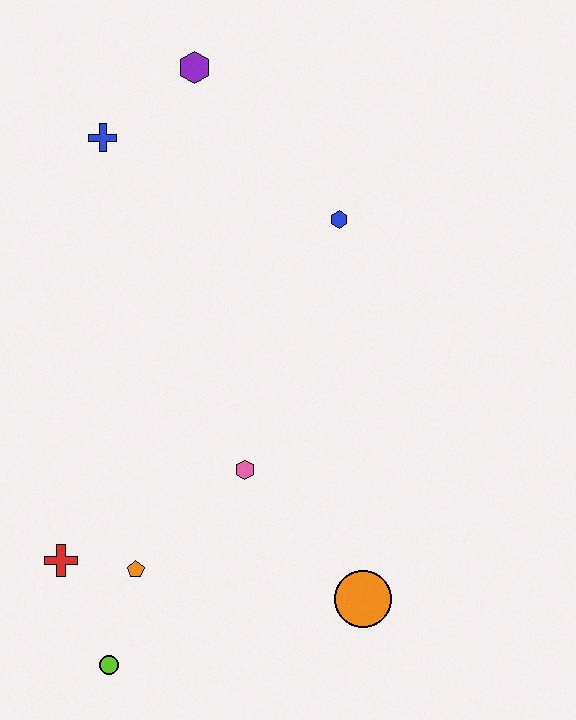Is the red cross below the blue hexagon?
Yes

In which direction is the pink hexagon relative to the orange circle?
The pink hexagon is above the orange circle.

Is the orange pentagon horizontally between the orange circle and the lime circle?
Yes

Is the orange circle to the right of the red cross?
Yes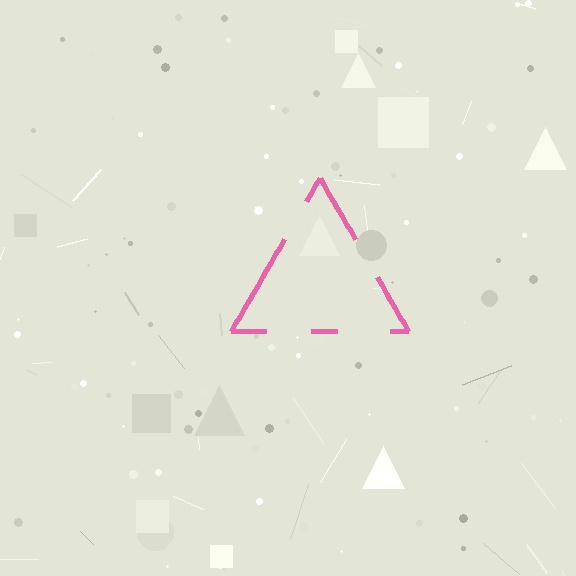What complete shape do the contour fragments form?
The contour fragments form a triangle.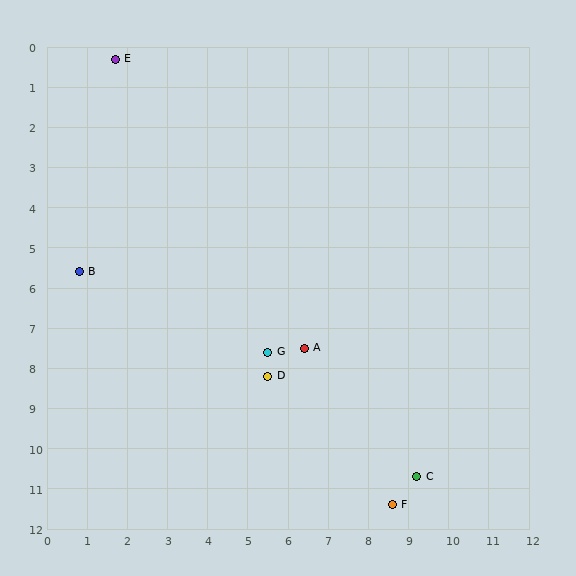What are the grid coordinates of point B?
Point B is at approximately (0.8, 5.6).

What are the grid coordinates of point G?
Point G is at approximately (5.5, 7.6).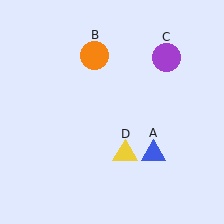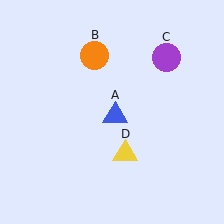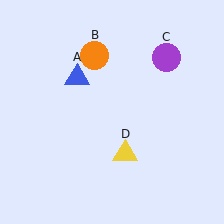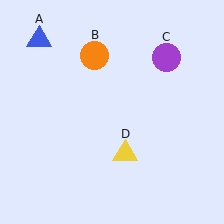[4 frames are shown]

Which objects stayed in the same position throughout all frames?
Orange circle (object B) and purple circle (object C) and yellow triangle (object D) remained stationary.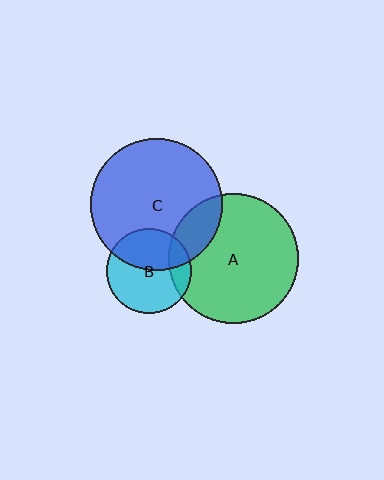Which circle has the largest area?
Circle C (blue).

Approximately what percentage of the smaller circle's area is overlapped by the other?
Approximately 40%.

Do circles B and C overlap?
Yes.